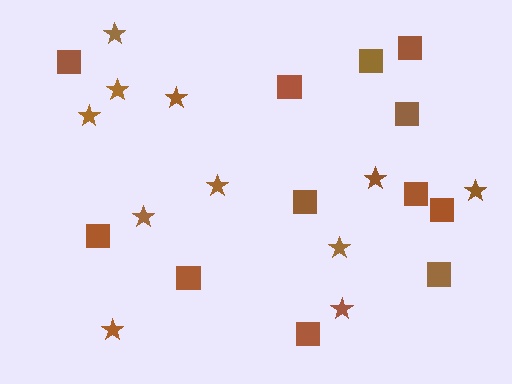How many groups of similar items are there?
There are 2 groups: one group of stars (11) and one group of squares (12).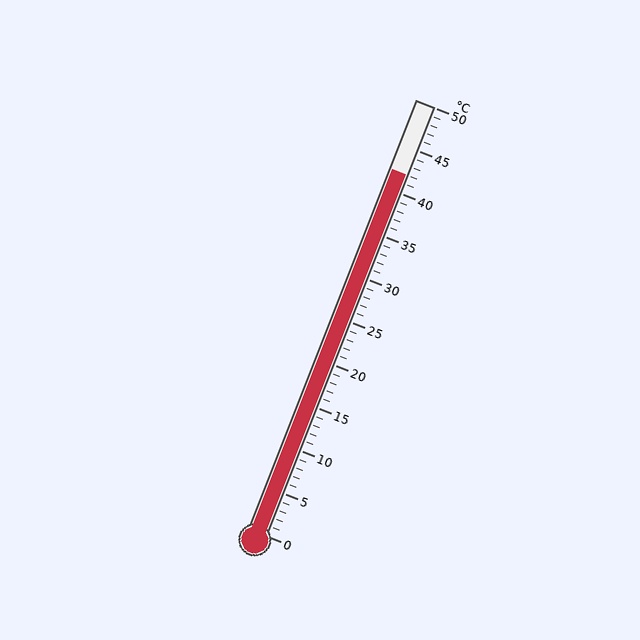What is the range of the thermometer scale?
The thermometer scale ranges from 0°C to 50°C.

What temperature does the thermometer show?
The thermometer shows approximately 42°C.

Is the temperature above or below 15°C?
The temperature is above 15°C.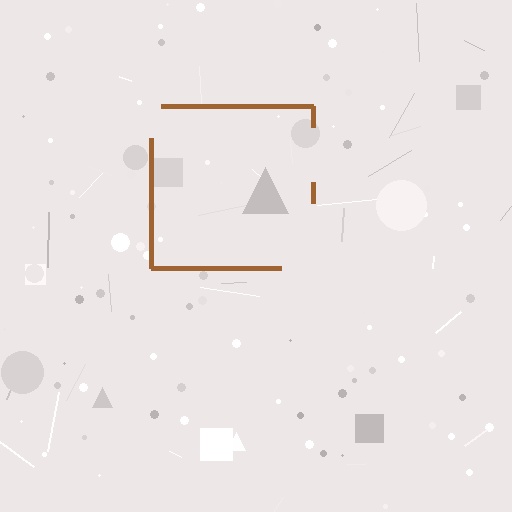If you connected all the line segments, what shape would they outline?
They would outline a square.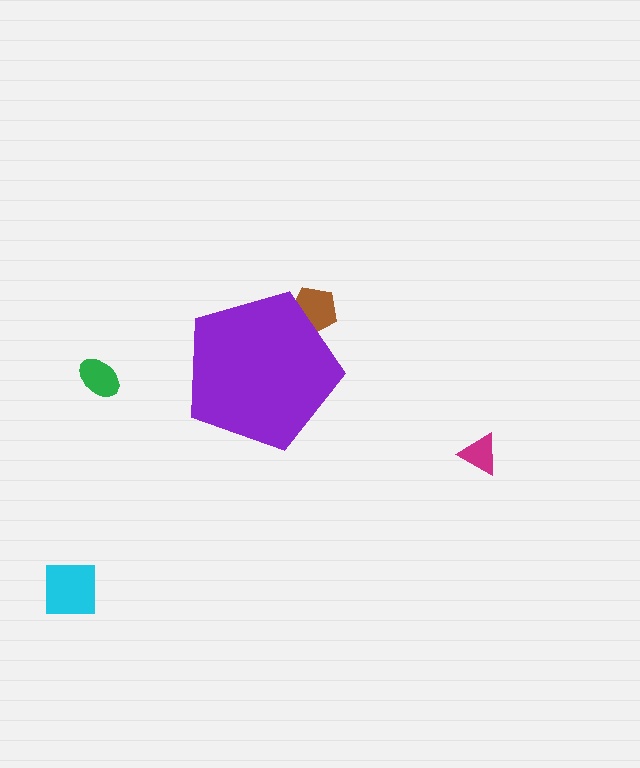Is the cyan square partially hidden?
No, the cyan square is fully visible.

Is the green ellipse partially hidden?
No, the green ellipse is fully visible.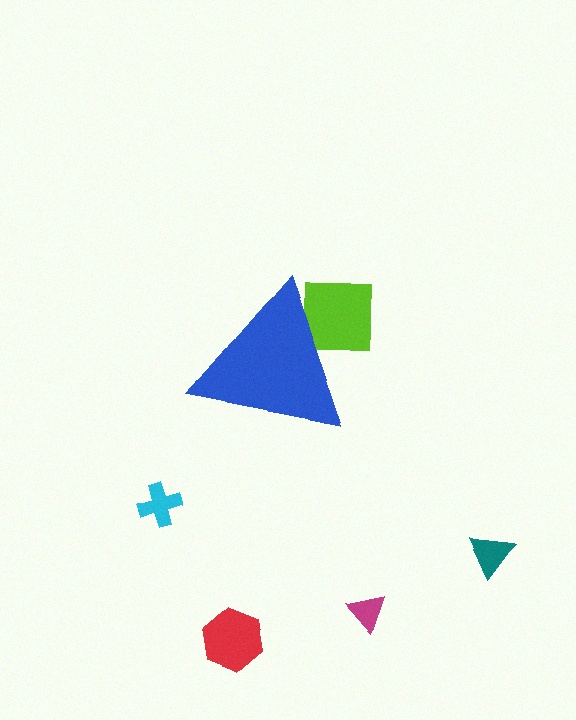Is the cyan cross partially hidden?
No, the cyan cross is fully visible.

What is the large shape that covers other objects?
A blue triangle.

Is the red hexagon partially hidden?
No, the red hexagon is fully visible.